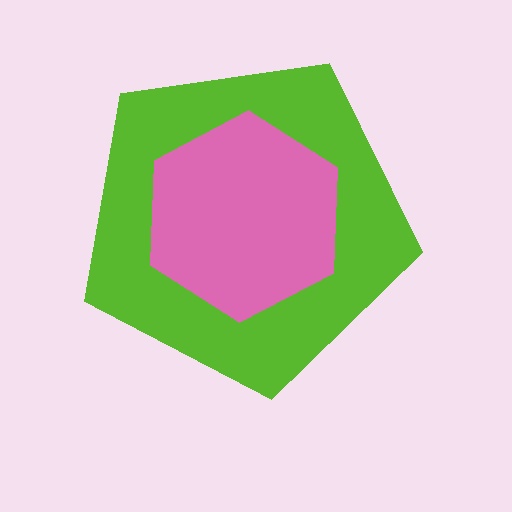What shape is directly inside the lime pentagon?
The pink hexagon.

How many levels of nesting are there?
2.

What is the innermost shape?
The pink hexagon.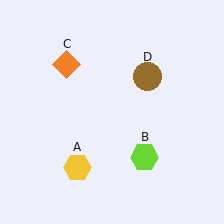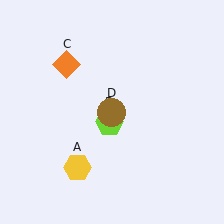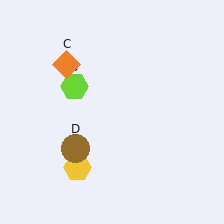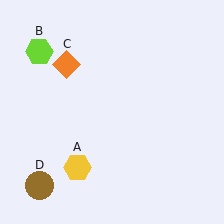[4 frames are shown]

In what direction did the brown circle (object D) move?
The brown circle (object D) moved down and to the left.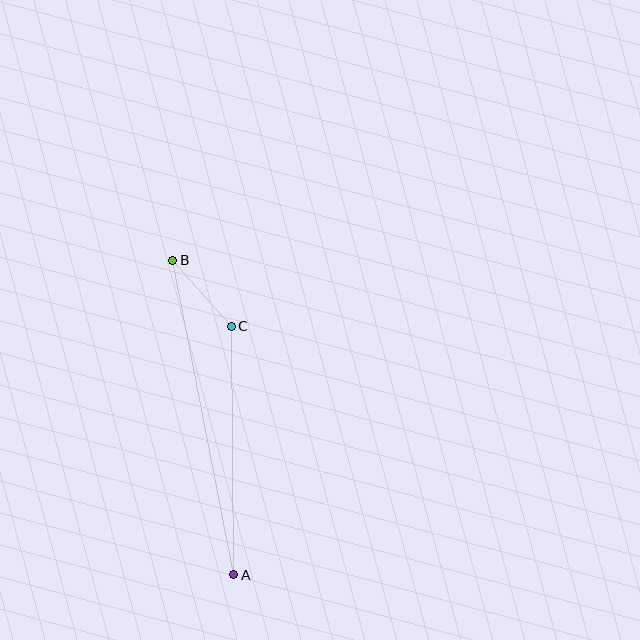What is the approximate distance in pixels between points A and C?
The distance between A and C is approximately 249 pixels.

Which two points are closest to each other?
Points B and C are closest to each other.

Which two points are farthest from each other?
Points A and B are farthest from each other.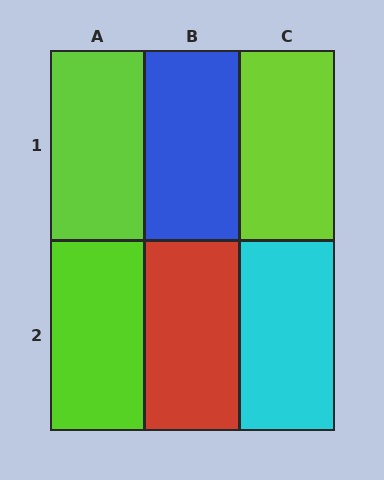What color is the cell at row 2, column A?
Lime.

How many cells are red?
1 cell is red.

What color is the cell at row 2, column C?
Cyan.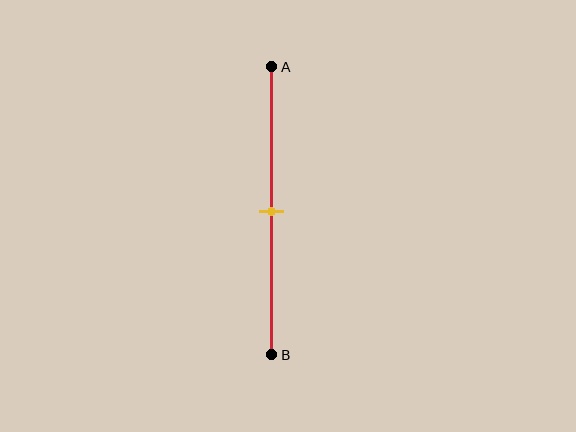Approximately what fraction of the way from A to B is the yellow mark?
The yellow mark is approximately 50% of the way from A to B.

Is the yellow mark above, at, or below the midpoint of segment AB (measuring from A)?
The yellow mark is approximately at the midpoint of segment AB.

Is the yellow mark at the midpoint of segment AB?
Yes, the mark is approximately at the midpoint.